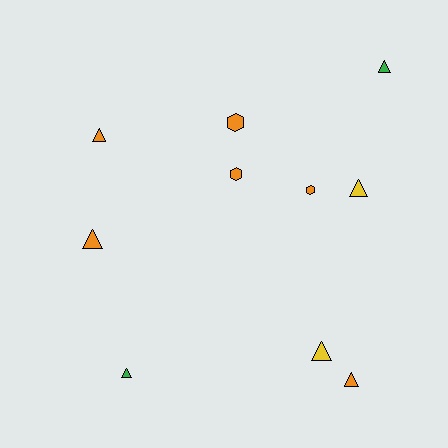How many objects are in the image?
There are 10 objects.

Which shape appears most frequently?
Triangle, with 7 objects.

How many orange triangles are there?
There are 3 orange triangles.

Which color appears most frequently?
Orange, with 6 objects.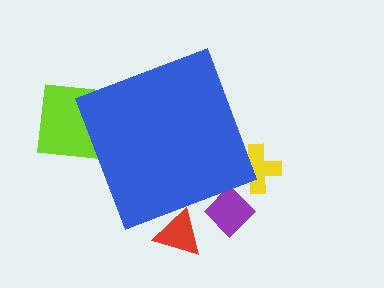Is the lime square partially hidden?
Yes, the lime square is partially hidden behind the blue diamond.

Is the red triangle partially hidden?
Yes, the red triangle is partially hidden behind the blue diamond.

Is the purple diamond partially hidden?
Yes, the purple diamond is partially hidden behind the blue diamond.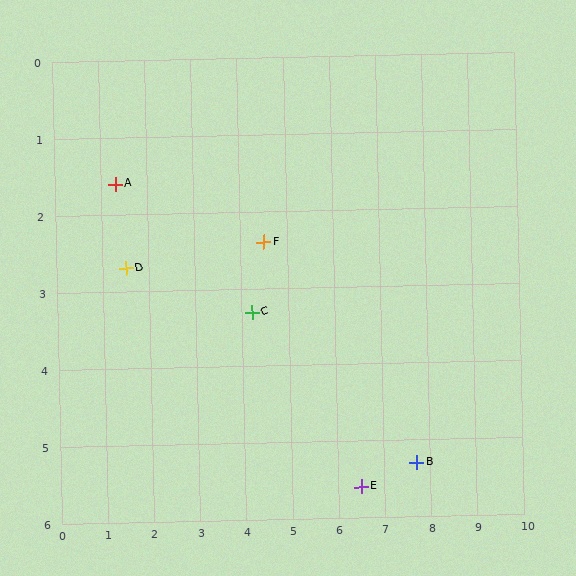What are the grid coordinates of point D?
Point D is at approximately (1.5, 2.7).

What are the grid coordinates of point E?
Point E is at approximately (6.5, 5.6).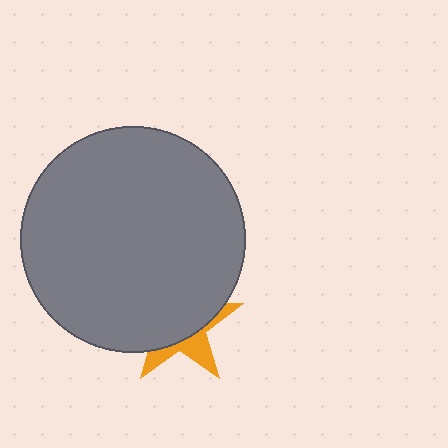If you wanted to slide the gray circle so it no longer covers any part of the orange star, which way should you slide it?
Slide it up — that is the most direct way to separate the two shapes.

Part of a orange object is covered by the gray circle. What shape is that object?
It is a star.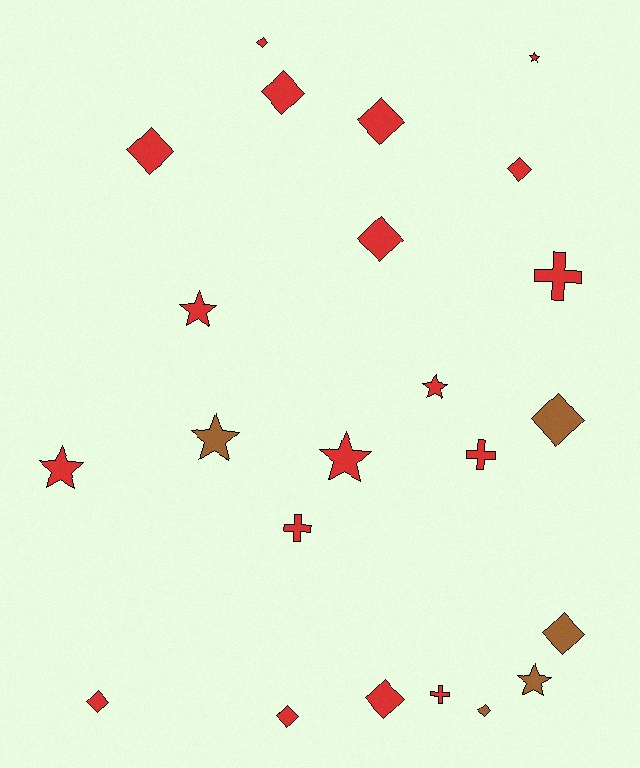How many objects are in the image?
There are 23 objects.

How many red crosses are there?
There are 4 red crosses.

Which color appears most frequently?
Red, with 18 objects.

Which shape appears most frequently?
Diamond, with 12 objects.